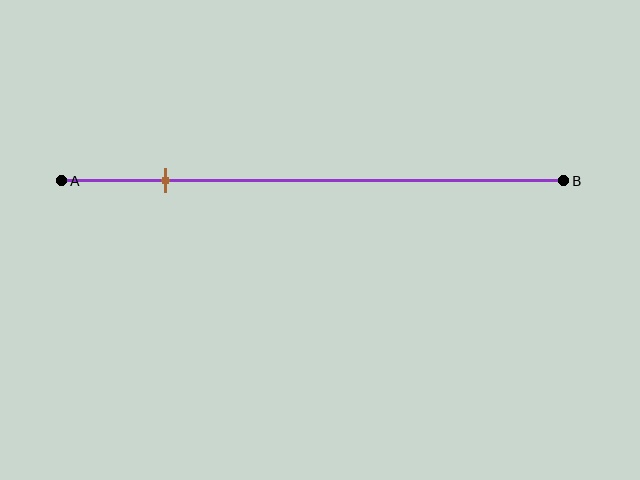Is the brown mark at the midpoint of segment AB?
No, the mark is at about 20% from A, not at the 50% midpoint.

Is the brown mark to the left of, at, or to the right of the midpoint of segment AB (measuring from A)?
The brown mark is to the left of the midpoint of segment AB.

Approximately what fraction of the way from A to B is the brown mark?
The brown mark is approximately 20% of the way from A to B.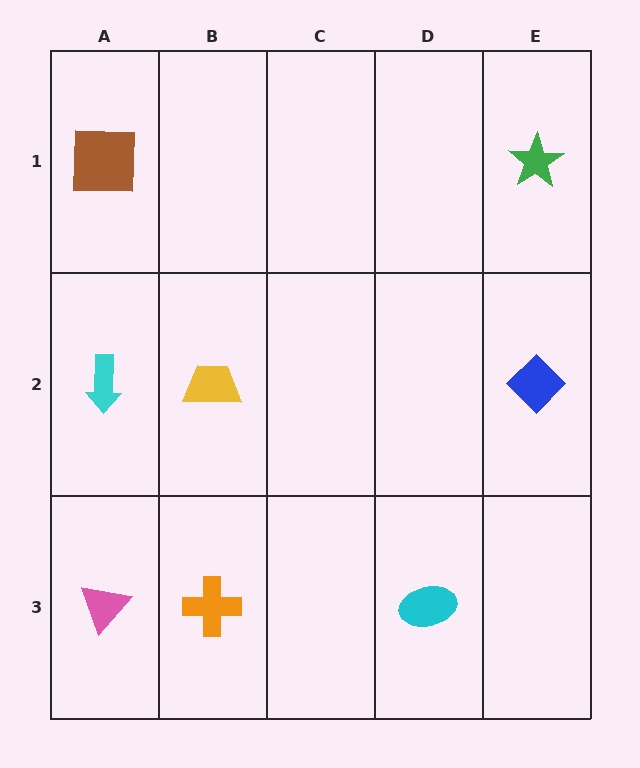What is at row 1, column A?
A brown square.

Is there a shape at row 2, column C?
No, that cell is empty.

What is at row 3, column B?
An orange cross.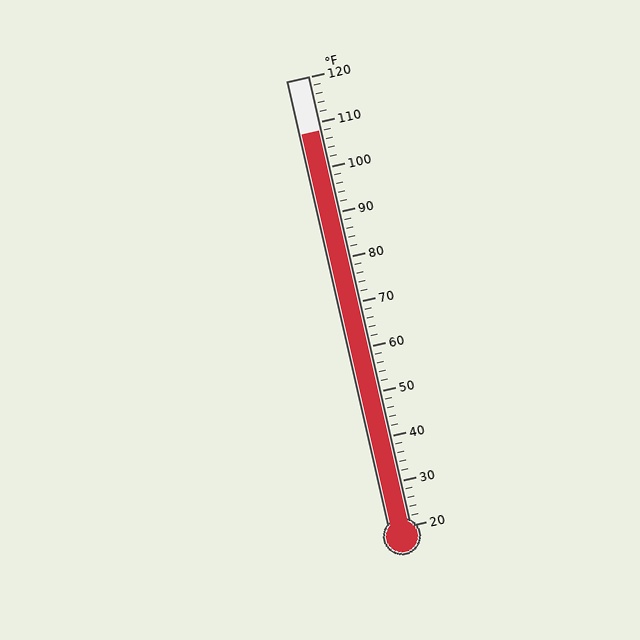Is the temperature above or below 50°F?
The temperature is above 50°F.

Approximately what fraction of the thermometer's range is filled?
The thermometer is filled to approximately 90% of its range.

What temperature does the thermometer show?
The thermometer shows approximately 108°F.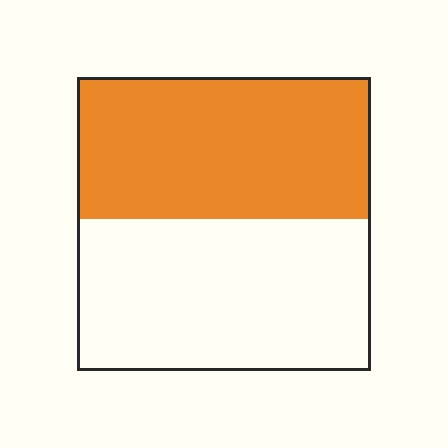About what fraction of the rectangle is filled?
About one half (1/2).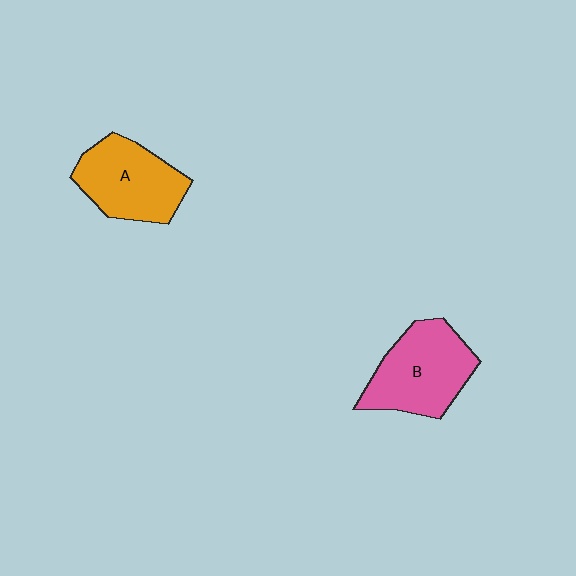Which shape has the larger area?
Shape B (pink).